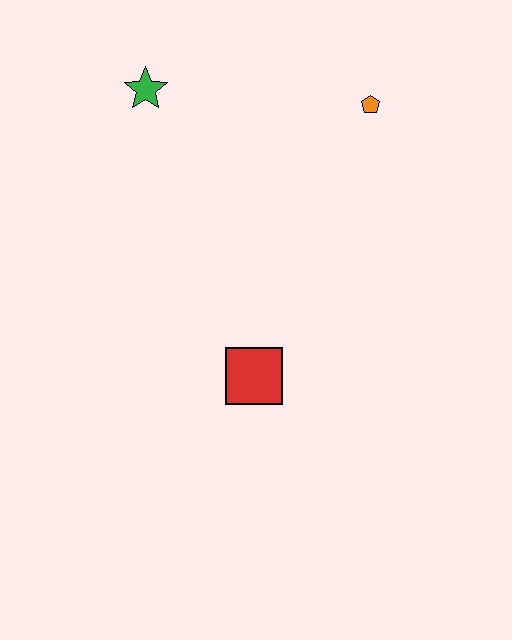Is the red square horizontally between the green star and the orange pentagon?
Yes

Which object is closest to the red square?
The orange pentagon is closest to the red square.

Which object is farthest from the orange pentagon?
The red square is farthest from the orange pentagon.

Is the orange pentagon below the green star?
Yes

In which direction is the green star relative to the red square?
The green star is above the red square.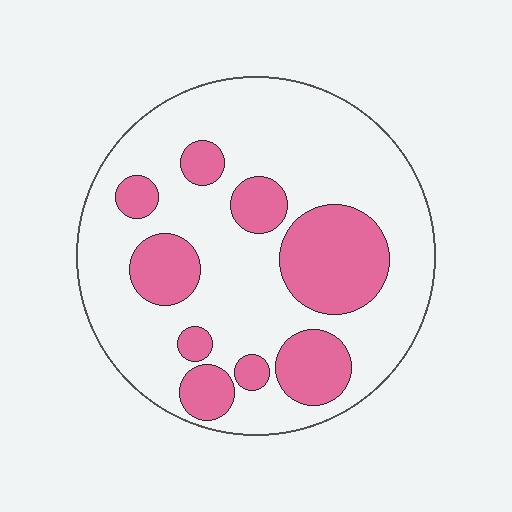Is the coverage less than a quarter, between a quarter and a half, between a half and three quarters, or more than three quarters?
Between a quarter and a half.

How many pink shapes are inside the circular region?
9.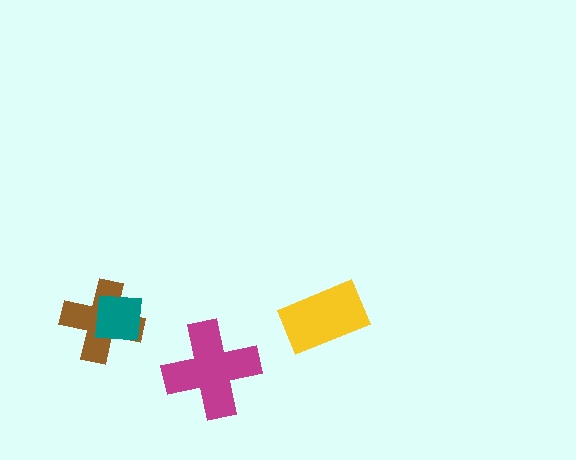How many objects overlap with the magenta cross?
0 objects overlap with the magenta cross.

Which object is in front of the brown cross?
The teal square is in front of the brown cross.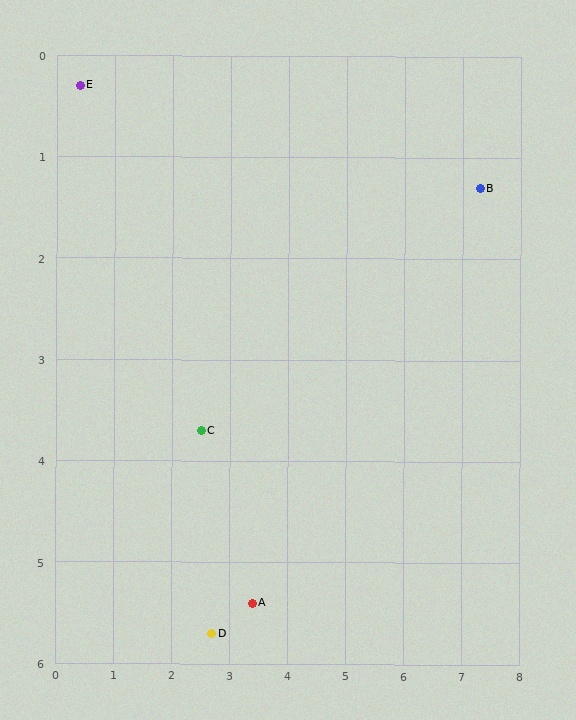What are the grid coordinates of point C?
Point C is at approximately (2.5, 3.7).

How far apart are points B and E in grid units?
Points B and E are about 7.0 grid units apart.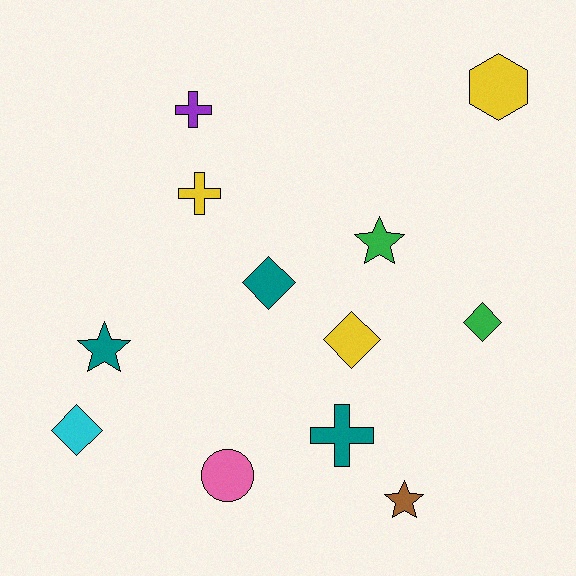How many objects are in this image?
There are 12 objects.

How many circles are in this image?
There is 1 circle.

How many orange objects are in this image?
There are no orange objects.